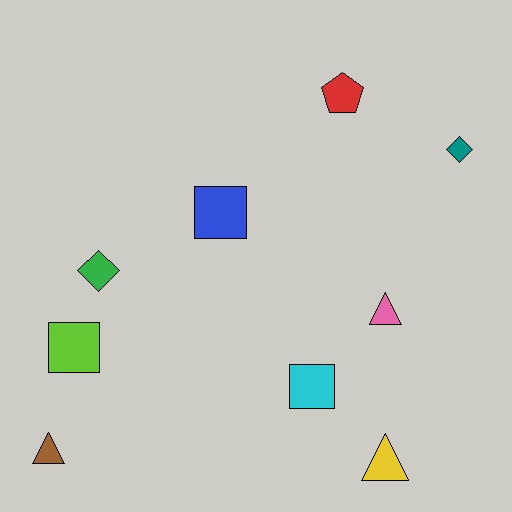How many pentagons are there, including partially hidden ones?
There is 1 pentagon.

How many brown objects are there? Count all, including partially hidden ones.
There is 1 brown object.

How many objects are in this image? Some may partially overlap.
There are 9 objects.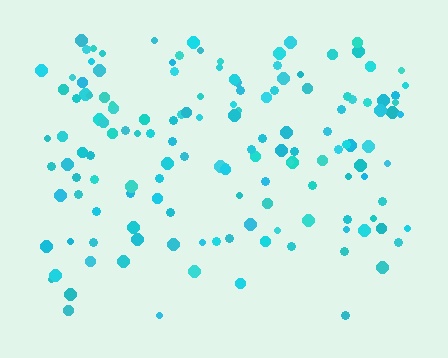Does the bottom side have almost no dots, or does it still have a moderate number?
Still a moderate number, just noticeably fewer than the top.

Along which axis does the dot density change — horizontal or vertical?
Vertical.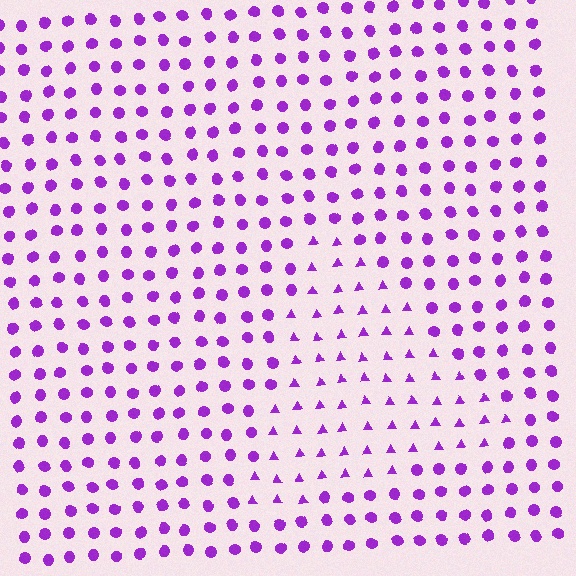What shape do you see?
I see a triangle.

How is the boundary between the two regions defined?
The boundary is defined by a change in element shape: triangles inside vs. circles outside. All elements share the same color and spacing.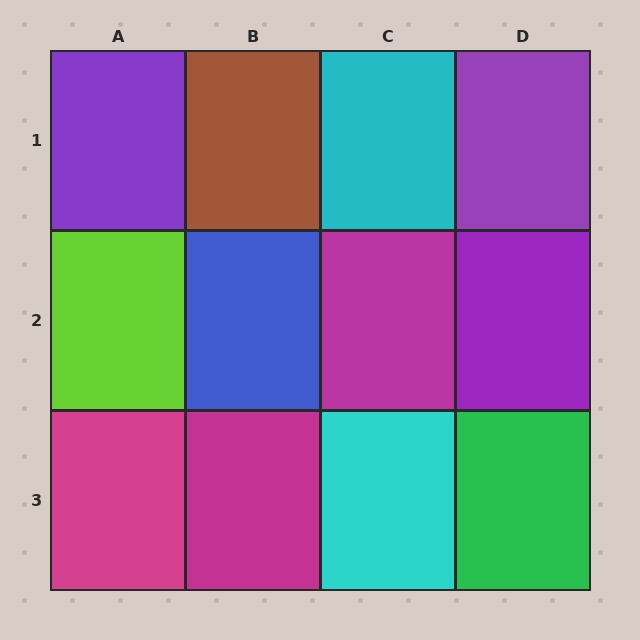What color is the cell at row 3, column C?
Cyan.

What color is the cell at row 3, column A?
Magenta.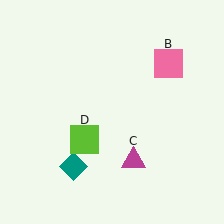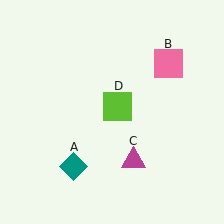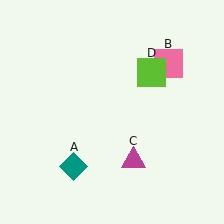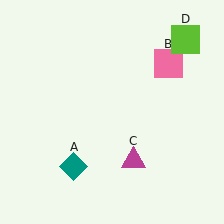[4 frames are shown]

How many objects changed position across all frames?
1 object changed position: lime square (object D).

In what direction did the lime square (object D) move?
The lime square (object D) moved up and to the right.